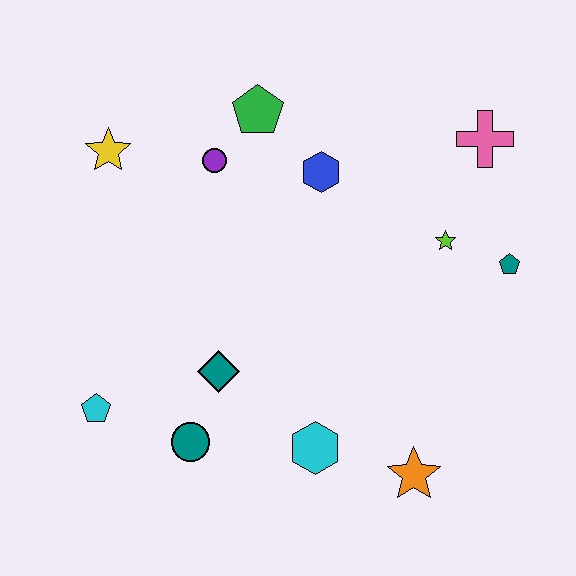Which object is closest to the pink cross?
The lime star is closest to the pink cross.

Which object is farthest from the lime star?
The cyan pentagon is farthest from the lime star.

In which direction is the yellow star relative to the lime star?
The yellow star is to the left of the lime star.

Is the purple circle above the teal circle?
Yes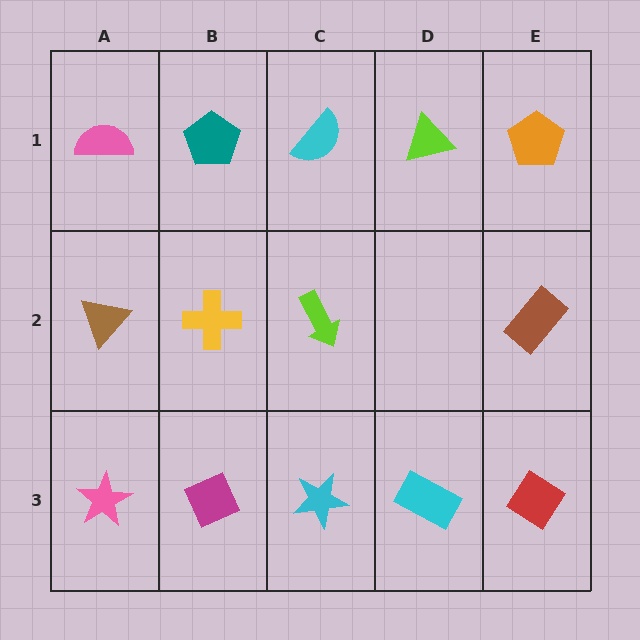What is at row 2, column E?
A brown rectangle.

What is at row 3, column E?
A red diamond.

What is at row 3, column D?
A cyan rectangle.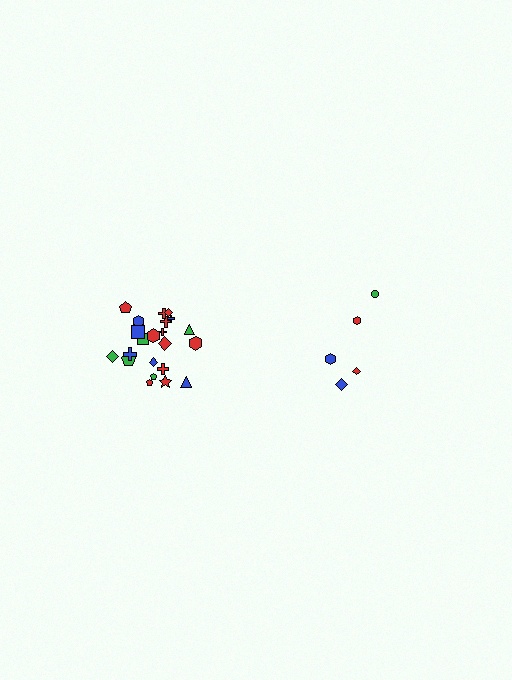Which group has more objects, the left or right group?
The left group.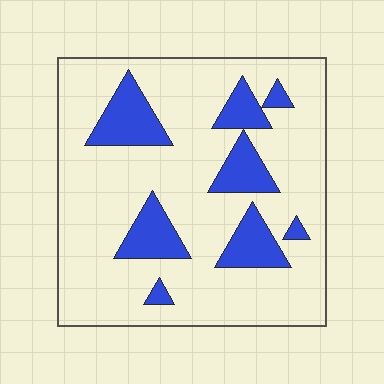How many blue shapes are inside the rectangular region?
8.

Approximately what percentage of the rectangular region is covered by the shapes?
Approximately 20%.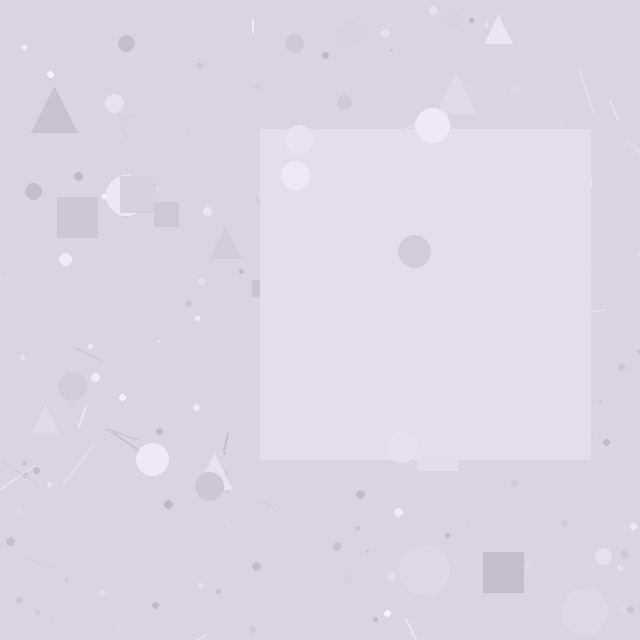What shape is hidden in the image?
A square is hidden in the image.